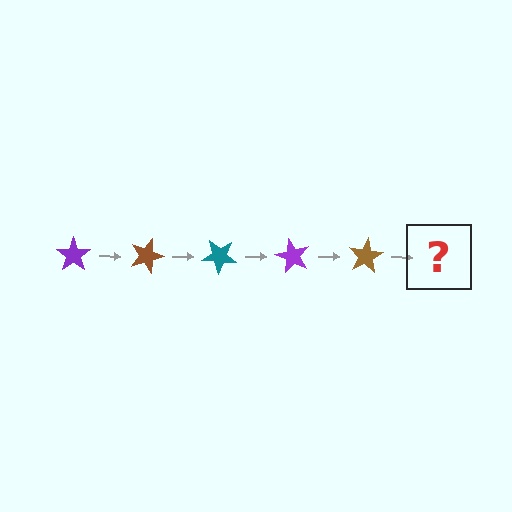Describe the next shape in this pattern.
It should be a teal star, rotated 100 degrees from the start.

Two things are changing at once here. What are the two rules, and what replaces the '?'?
The two rules are that it rotates 20 degrees each step and the color cycles through purple, brown, and teal. The '?' should be a teal star, rotated 100 degrees from the start.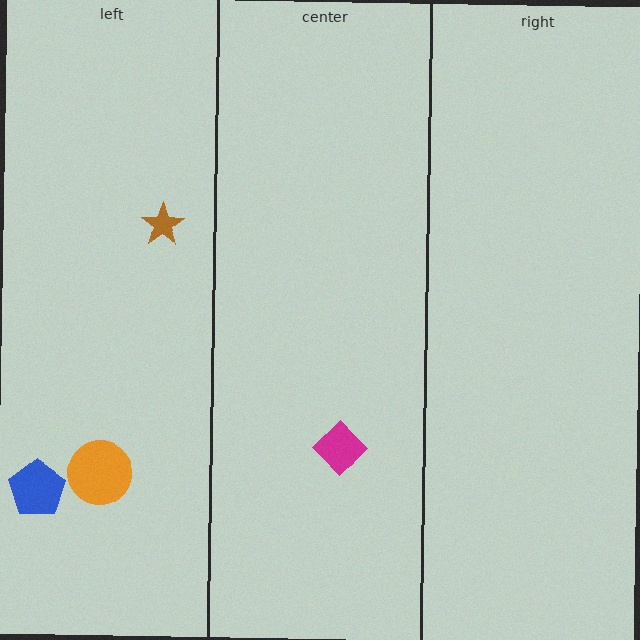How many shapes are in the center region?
1.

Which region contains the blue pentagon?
The left region.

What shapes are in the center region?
The magenta diamond.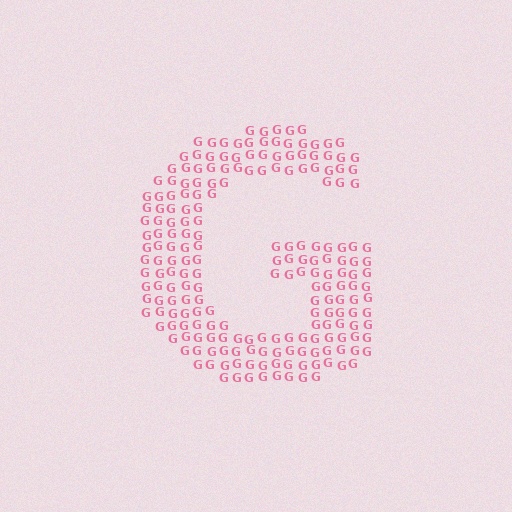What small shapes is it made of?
It is made of small letter G's.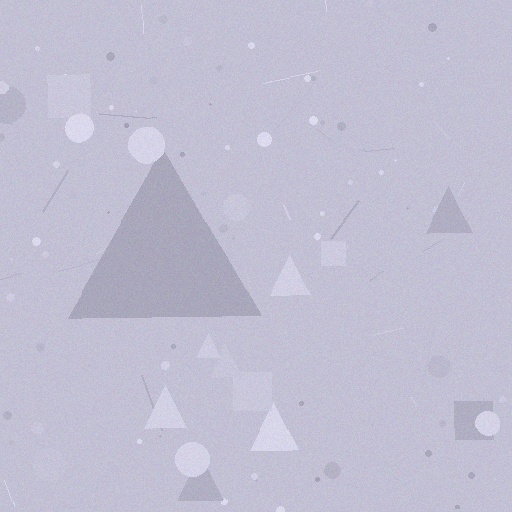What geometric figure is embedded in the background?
A triangle is embedded in the background.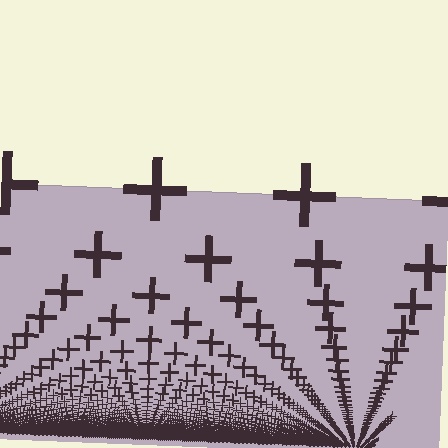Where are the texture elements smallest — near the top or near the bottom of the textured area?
Near the bottom.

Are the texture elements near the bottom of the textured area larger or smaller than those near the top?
Smaller. The gradient is inverted — elements near the bottom are smaller and denser.